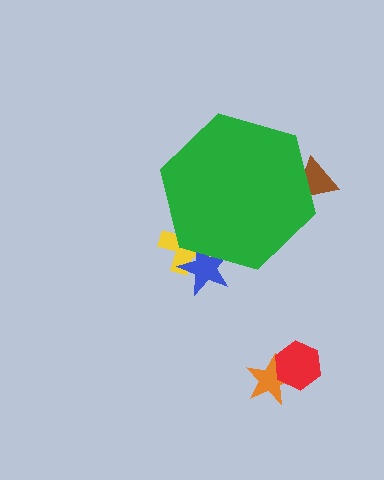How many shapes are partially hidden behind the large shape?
3 shapes are partially hidden.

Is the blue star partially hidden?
Yes, the blue star is partially hidden behind the green hexagon.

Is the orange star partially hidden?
No, the orange star is fully visible.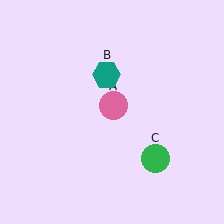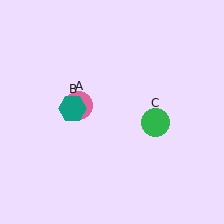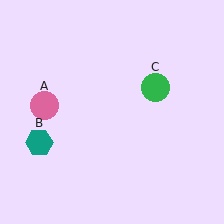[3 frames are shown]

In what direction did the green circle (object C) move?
The green circle (object C) moved up.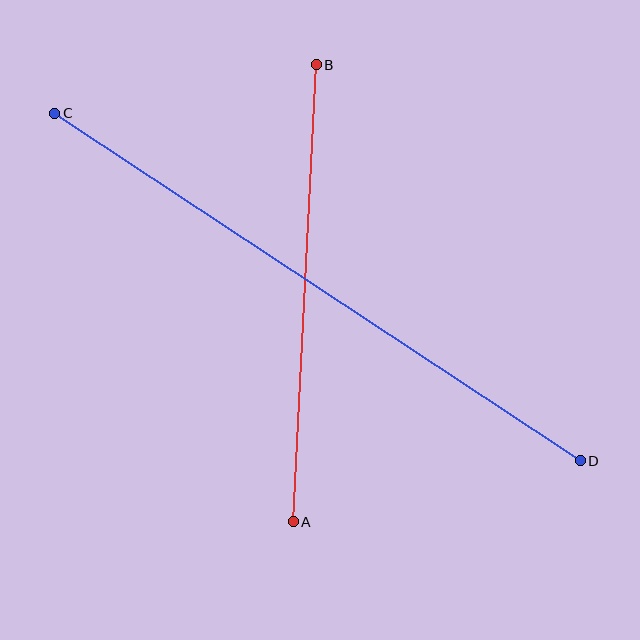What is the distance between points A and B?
The distance is approximately 458 pixels.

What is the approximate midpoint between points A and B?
The midpoint is at approximately (305, 293) pixels.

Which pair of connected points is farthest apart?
Points C and D are farthest apart.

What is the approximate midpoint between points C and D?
The midpoint is at approximately (317, 287) pixels.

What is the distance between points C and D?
The distance is approximately 630 pixels.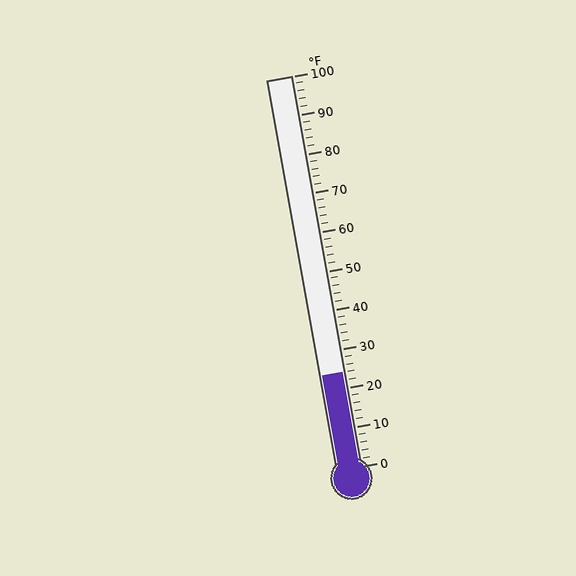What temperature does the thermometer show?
The thermometer shows approximately 24°F.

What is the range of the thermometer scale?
The thermometer scale ranges from 0°F to 100°F.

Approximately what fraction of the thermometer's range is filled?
The thermometer is filled to approximately 25% of its range.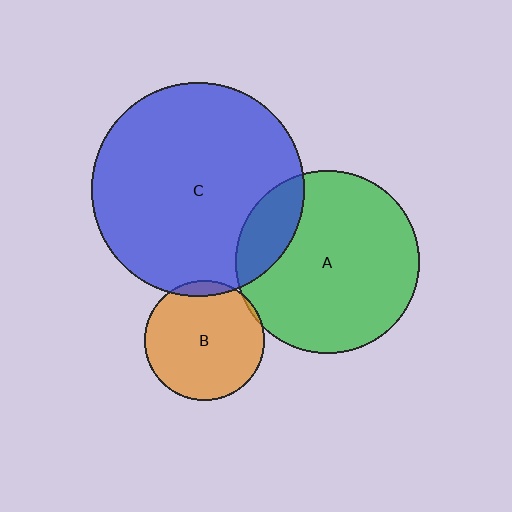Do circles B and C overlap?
Yes.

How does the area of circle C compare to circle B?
Approximately 3.2 times.